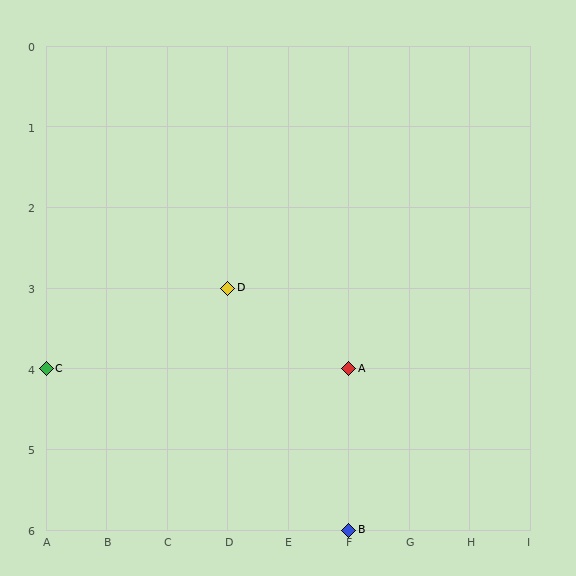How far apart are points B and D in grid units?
Points B and D are 2 columns and 3 rows apart (about 3.6 grid units diagonally).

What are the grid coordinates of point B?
Point B is at grid coordinates (F, 6).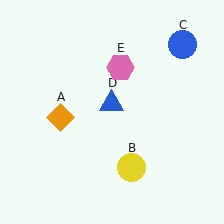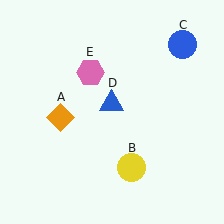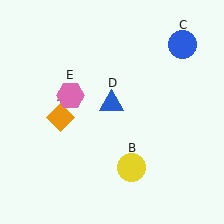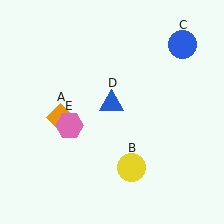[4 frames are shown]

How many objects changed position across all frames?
1 object changed position: pink hexagon (object E).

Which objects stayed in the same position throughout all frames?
Orange diamond (object A) and yellow circle (object B) and blue circle (object C) and blue triangle (object D) remained stationary.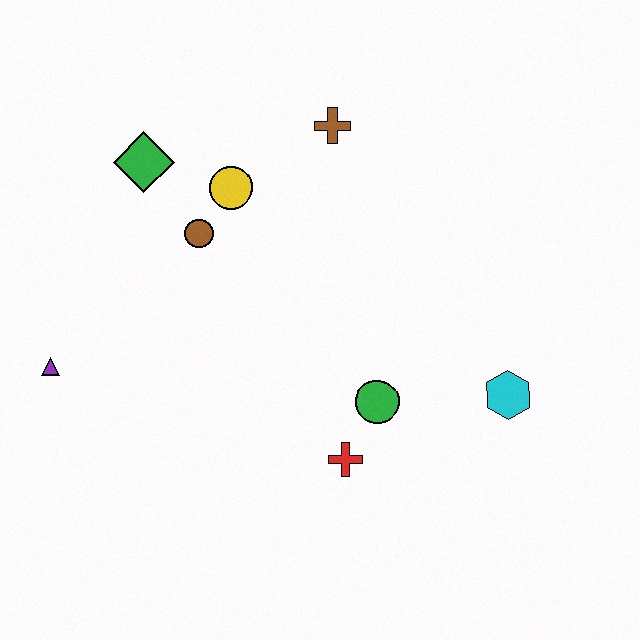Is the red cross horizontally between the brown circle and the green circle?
Yes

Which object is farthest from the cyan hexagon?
The purple triangle is farthest from the cyan hexagon.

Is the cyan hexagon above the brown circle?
No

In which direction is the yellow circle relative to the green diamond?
The yellow circle is to the right of the green diamond.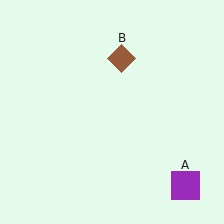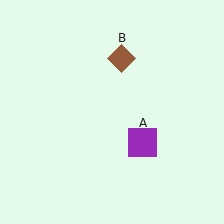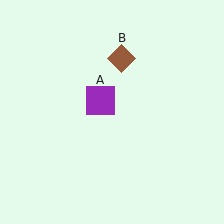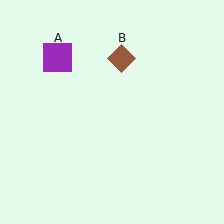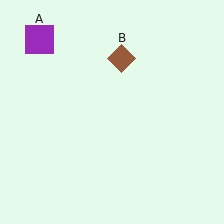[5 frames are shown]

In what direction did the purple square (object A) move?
The purple square (object A) moved up and to the left.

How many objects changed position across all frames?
1 object changed position: purple square (object A).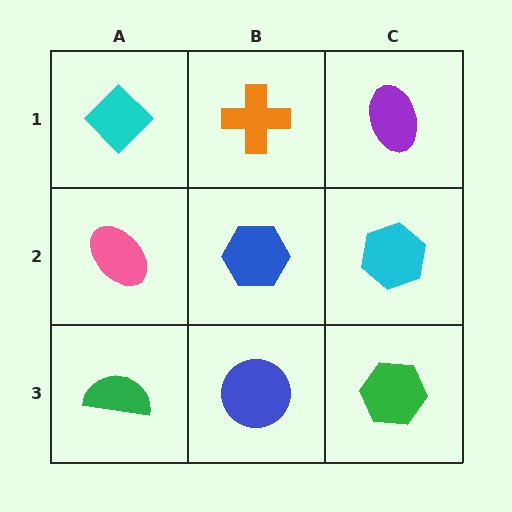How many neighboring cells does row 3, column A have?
2.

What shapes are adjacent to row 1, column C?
A cyan hexagon (row 2, column C), an orange cross (row 1, column B).